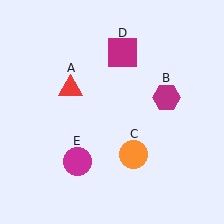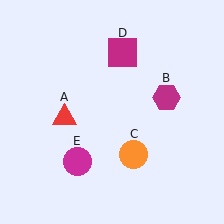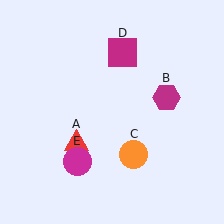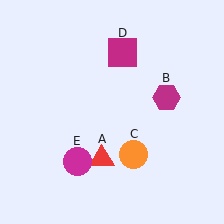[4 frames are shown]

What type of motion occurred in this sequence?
The red triangle (object A) rotated counterclockwise around the center of the scene.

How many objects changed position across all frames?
1 object changed position: red triangle (object A).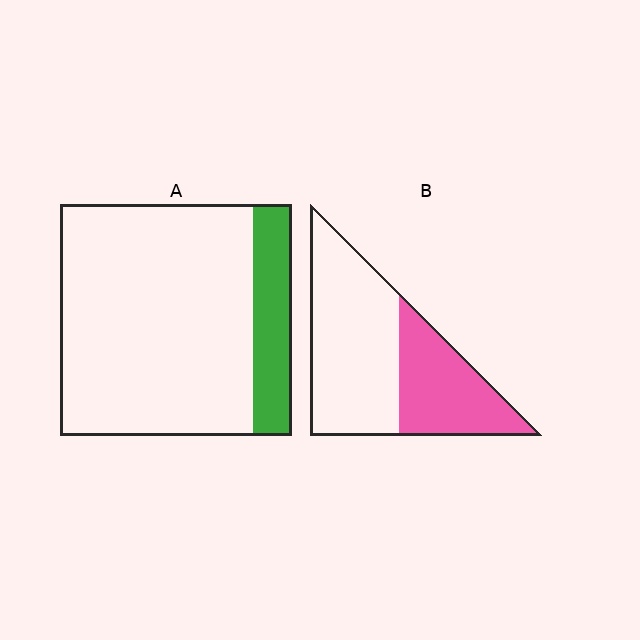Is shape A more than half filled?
No.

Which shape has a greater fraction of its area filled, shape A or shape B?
Shape B.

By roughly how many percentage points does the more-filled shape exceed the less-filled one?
By roughly 20 percentage points (B over A).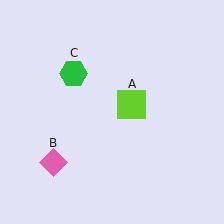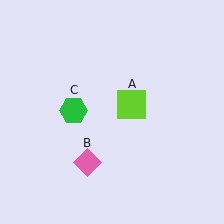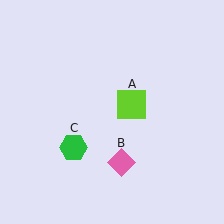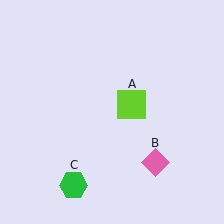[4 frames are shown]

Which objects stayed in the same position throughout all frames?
Lime square (object A) remained stationary.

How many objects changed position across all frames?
2 objects changed position: pink diamond (object B), green hexagon (object C).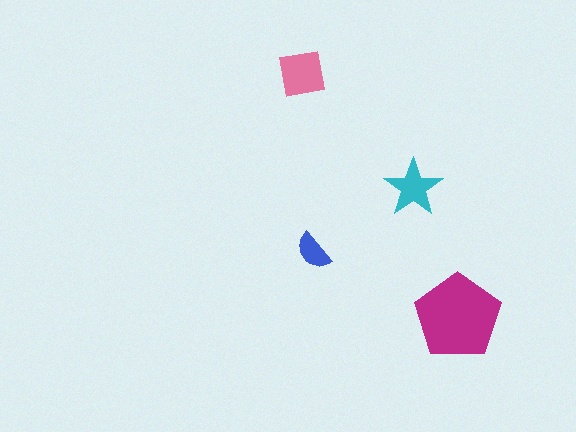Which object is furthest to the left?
The pink square is leftmost.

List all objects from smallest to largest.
The blue semicircle, the cyan star, the pink square, the magenta pentagon.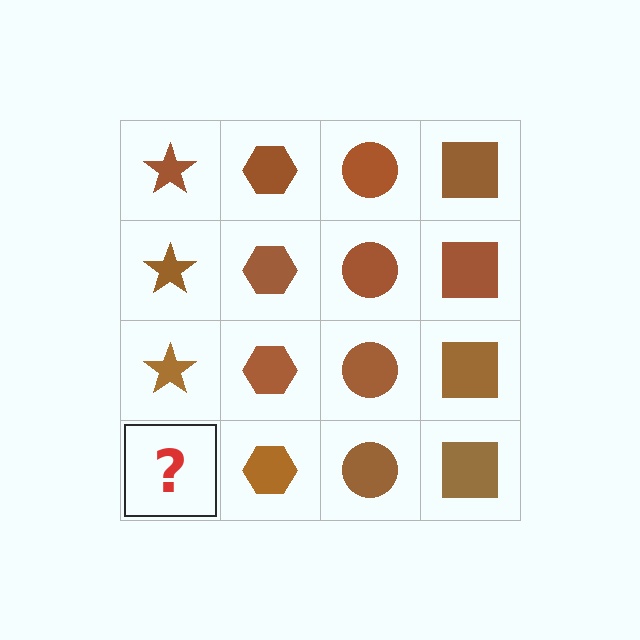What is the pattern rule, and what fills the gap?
The rule is that each column has a consistent shape. The gap should be filled with a brown star.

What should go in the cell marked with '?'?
The missing cell should contain a brown star.